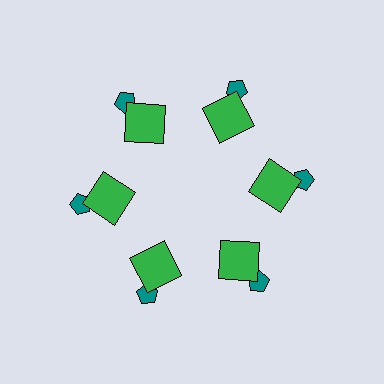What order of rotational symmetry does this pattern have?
This pattern has 6-fold rotational symmetry.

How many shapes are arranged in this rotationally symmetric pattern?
There are 12 shapes, arranged in 6 groups of 2.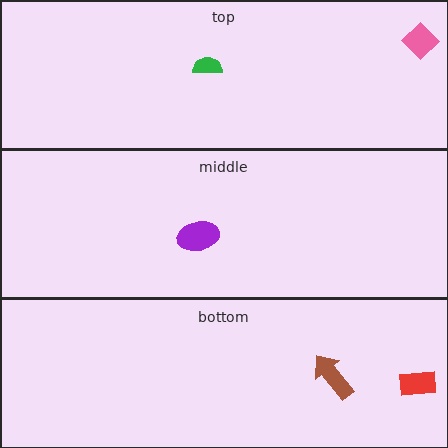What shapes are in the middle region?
The purple ellipse.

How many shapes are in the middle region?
1.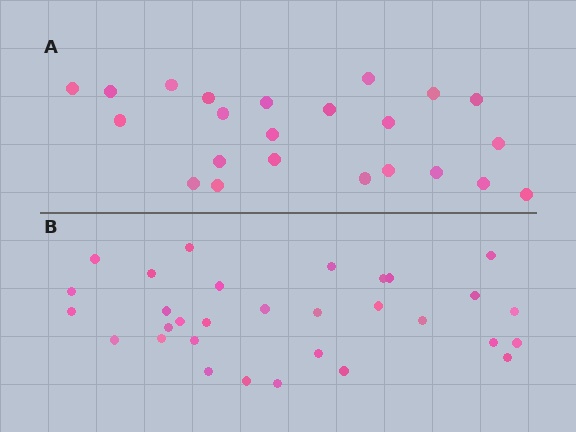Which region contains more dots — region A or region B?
Region B (the bottom region) has more dots.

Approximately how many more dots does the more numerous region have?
Region B has roughly 8 or so more dots than region A.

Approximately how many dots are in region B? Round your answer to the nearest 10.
About 30 dots. (The exact count is 31, which rounds to 30.)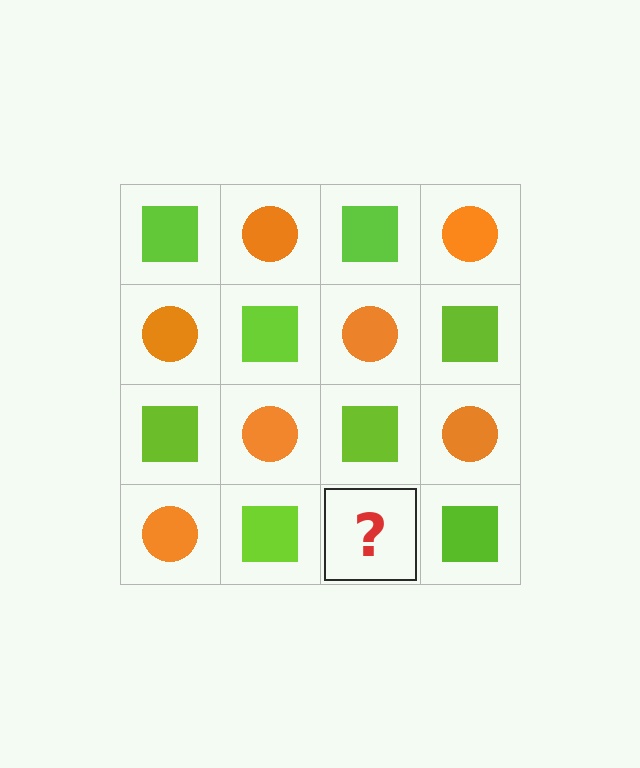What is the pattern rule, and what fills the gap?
The rule is that it alternates lime square and orange circle in a checkerboard pattern. The gap should be filled with an orange circle.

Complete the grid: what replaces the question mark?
The question mark should be replaced with an orange circle.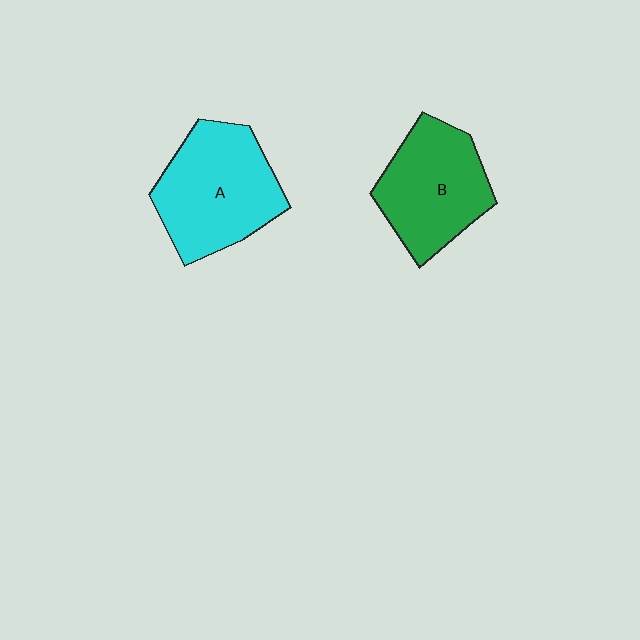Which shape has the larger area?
Shape A (cyan).